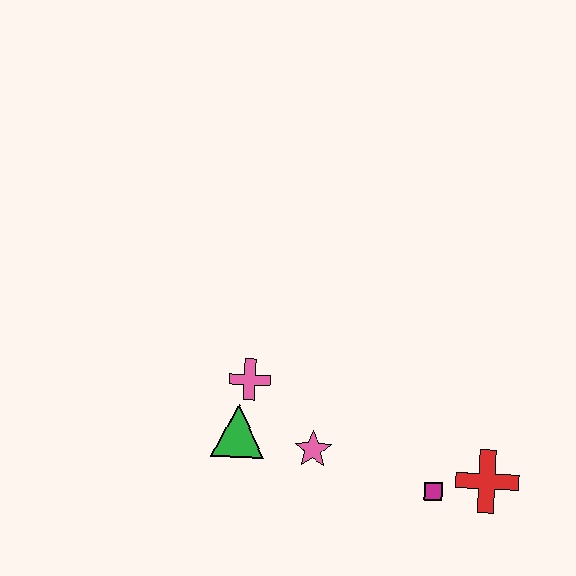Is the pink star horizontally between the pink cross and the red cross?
Yes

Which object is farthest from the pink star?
The red cross is farthest from the pink star.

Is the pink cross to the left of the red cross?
Yes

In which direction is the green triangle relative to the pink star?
The green triangle is to the left of the pink star.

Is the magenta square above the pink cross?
No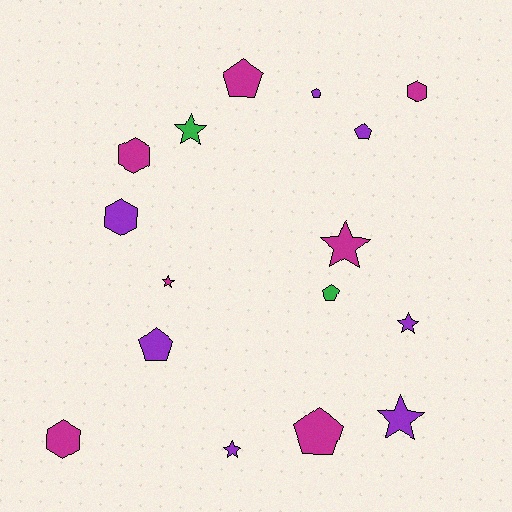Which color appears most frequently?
Purple, with 7 objects.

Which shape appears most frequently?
Pentagon, with 6 objects.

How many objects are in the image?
There are 16 objects.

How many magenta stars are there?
There are 2 magenta stars.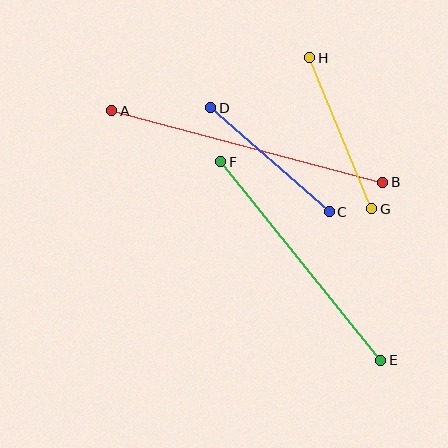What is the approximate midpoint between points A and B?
The midpoint is at approximately (247, 146) pixels.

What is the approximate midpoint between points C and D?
The midpoint is at approximately (270, 160) pixels.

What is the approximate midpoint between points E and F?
The midpoint is at approximately (301, 261) pixels.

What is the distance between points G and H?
The distance is approximately 163 pixels.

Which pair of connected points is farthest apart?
Points A and B are farthest apart.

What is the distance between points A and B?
The distance is approximately 280 pixels.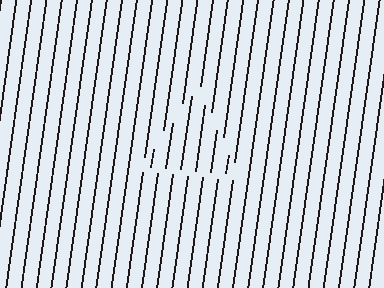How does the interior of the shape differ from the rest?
The interior of the shape contains the same grating, shifted by half a period — the contour is defined by the phase discontinuity where line-ends from the inner and outer gratings abut.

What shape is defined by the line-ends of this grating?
An illusory triangle. The interior of the shape contains the same grating, shifted by half a period — the contour is defined by the phase discontinuity where line-ends from the inner and outer gratings abut.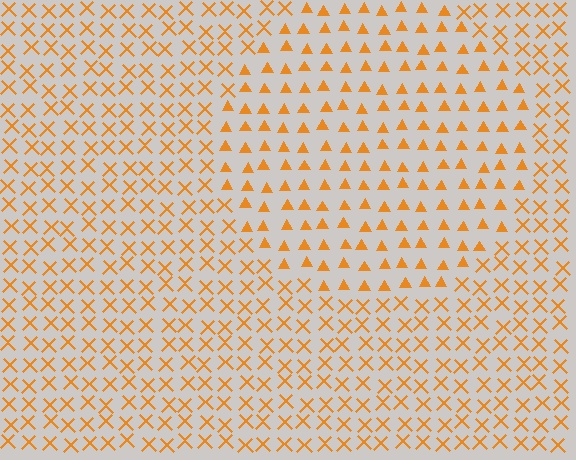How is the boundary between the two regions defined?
The boundary is defined by a change in element shape: triangles inside vs. X marks outside. All elements share the same color and spacing.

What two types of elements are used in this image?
The image uses triangles inside the circle region and X marks outside it.